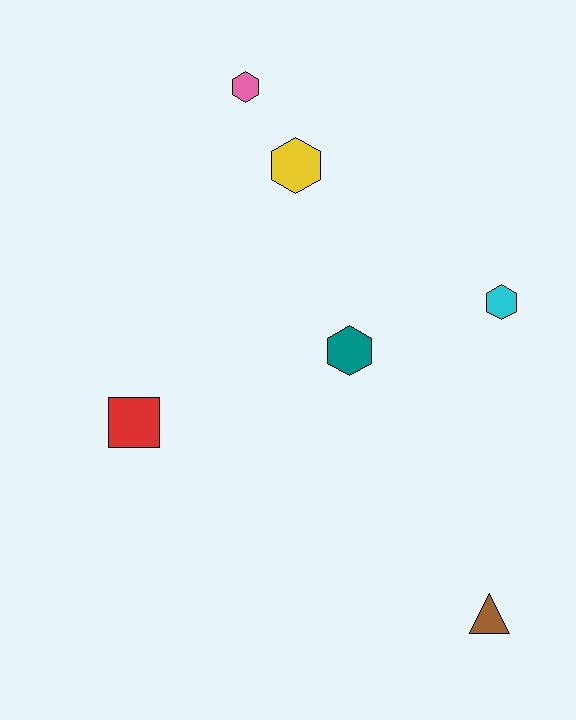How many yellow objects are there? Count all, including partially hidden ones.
There is 1 yellow object.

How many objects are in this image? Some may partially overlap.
There are 6 objects.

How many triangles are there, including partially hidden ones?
There is 1 triangle.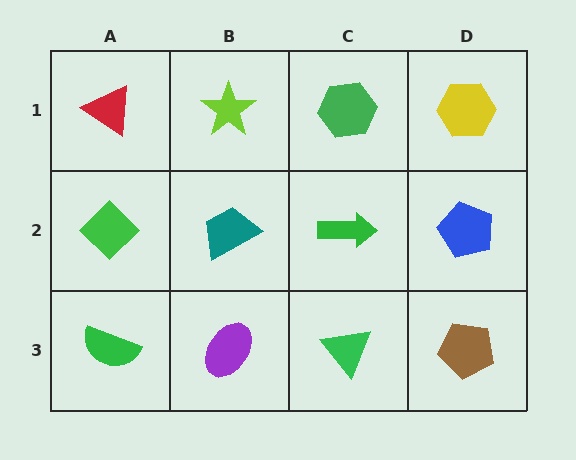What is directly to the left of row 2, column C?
A teal trapezoid.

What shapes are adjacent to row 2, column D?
A yellow hexagon (row 1, column D), a brown pentagon (row 3, column D), a green arrow (row 2, column C).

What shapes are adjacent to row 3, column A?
A green diamond (row 2, column A), a purple ellipse (row 3, column B).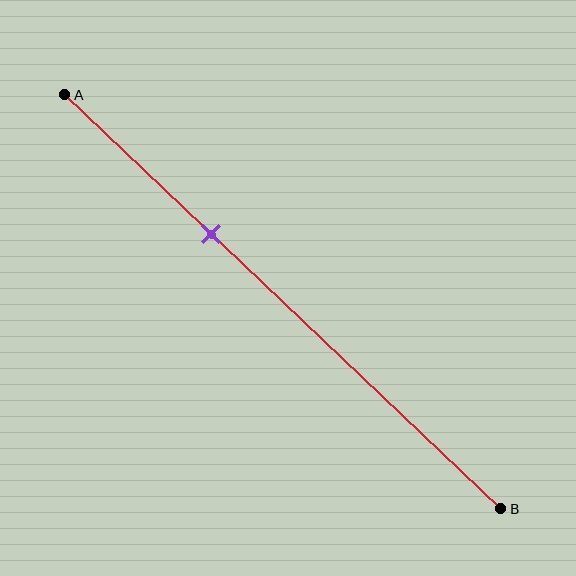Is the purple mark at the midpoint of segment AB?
No, the mark is at about 35% from A, not at the 50% midpoint.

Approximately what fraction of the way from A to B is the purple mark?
The purple mark is approximately 35% of the way from A to B.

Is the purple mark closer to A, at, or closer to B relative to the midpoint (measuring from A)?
The purple mark is closer to point A than the midpoint of segment AB.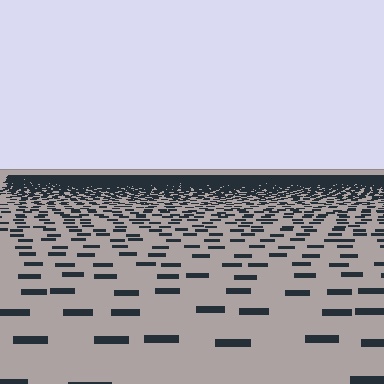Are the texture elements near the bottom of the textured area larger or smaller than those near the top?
Larger. Near the bottom, elements are closer to the viewer and appear at a bigger on-screen size.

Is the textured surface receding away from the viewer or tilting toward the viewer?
The surface is receding away from the viewer. Texture elements get smaller and denser toward the top.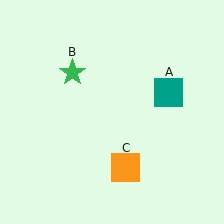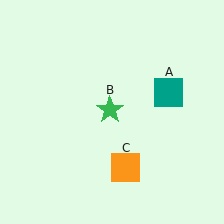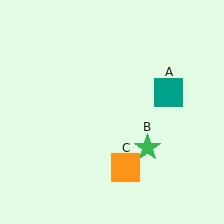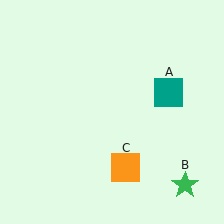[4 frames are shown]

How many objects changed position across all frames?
1 object changed position: green star (object B).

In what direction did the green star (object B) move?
The green star (object B) moved down and to the right.